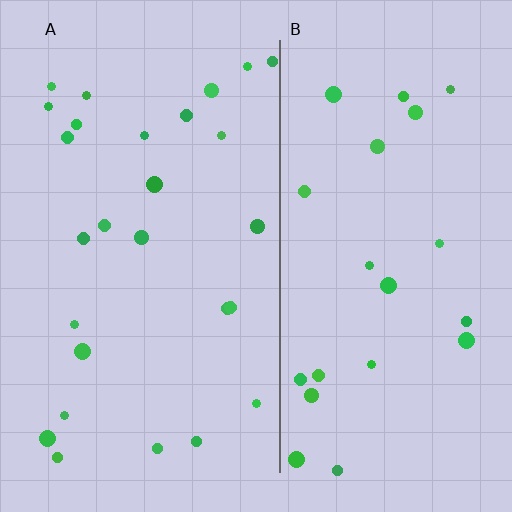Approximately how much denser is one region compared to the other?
Approximately 1.2× — region A over region B.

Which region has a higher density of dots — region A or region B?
A (the left).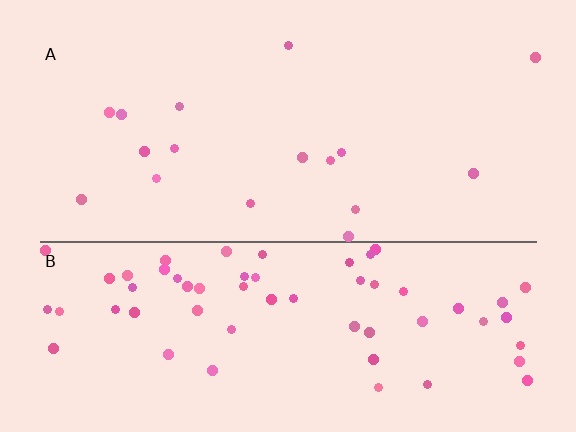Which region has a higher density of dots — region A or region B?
B (the bottom).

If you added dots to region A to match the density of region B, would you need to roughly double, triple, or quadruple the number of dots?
Approximately quadruple.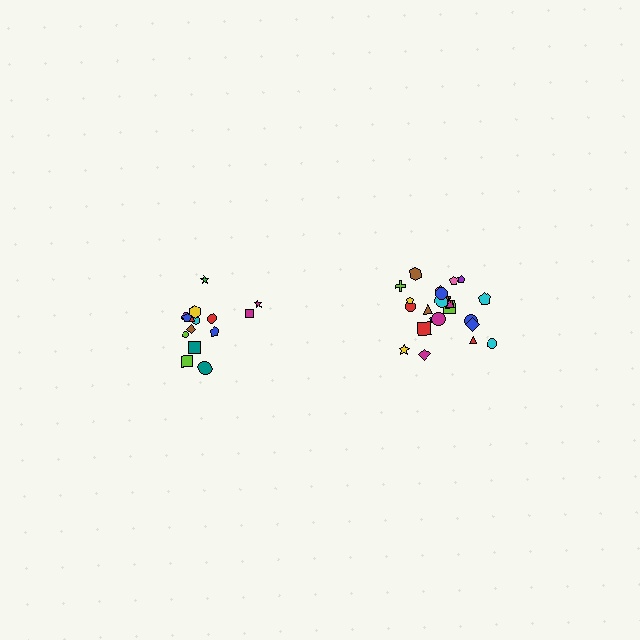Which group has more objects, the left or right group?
The right group.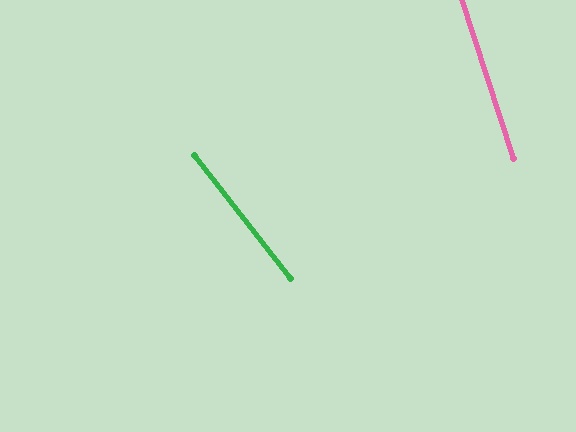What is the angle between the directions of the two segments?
Approximately 20 degrees.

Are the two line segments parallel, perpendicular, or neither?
Neither parallel nor perpendicular — they differ by about 20°.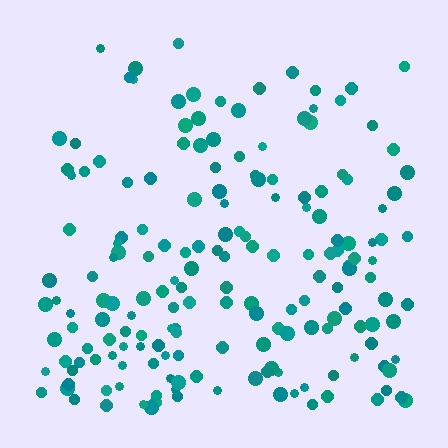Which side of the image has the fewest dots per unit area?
The top.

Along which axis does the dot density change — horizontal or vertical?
Vertical.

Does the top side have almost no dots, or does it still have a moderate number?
Still a moderate number, just noticeably fewer than the bottom.